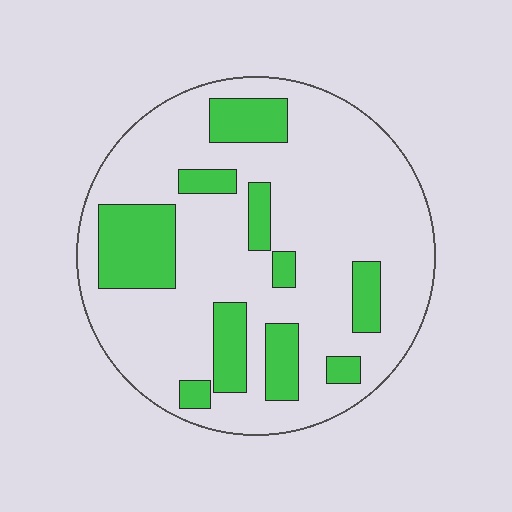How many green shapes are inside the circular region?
10.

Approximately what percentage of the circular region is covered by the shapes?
Approximately 25%.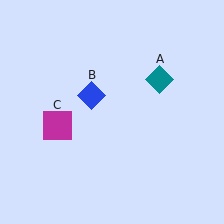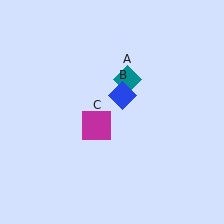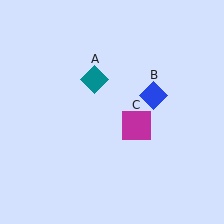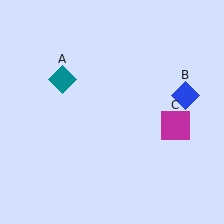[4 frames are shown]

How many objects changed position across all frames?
3 objects changed position: teal diamond (object A), blue diamond (object B), magenta square (object C).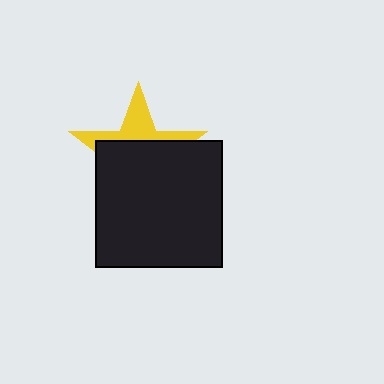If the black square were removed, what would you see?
You would see the complete yellow star.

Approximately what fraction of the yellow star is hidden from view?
Roughly 67% of the yellow star is hidden behind the black square.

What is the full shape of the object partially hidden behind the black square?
The partially hidden object is a yellow star.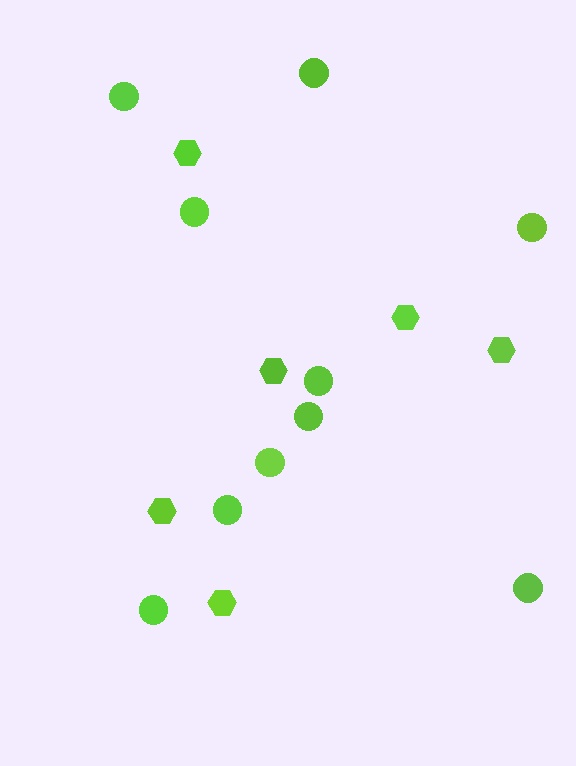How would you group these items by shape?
There are 2 groups: one group of hexagons (6) and one group of circles (10).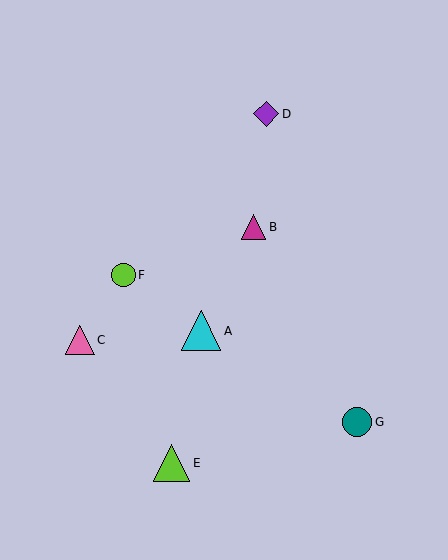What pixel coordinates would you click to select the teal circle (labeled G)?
Click at (357, 422) to select the teal circle G.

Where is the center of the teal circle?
The center of the teal circle is at (357, 422).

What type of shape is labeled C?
Shape C is a pink triangle.